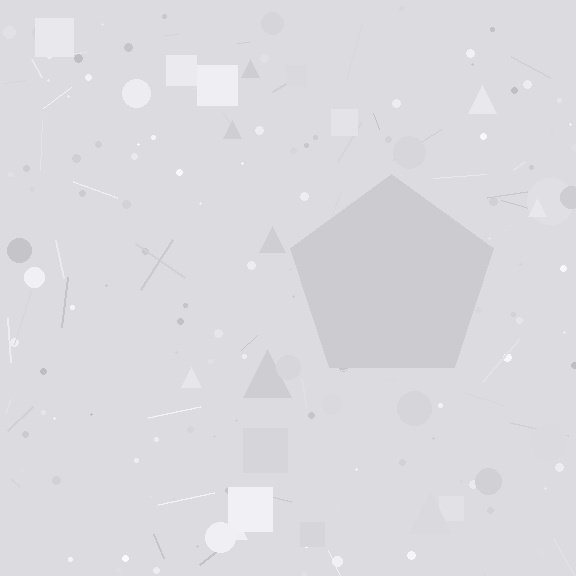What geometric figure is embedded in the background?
A pentagon is embedded in the background.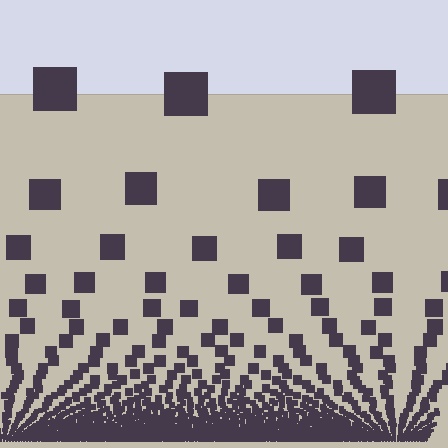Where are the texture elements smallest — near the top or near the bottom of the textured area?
Near the bottom.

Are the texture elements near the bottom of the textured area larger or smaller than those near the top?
Smaller. The gradient is inverted — elements near the bottom are smaller and denser.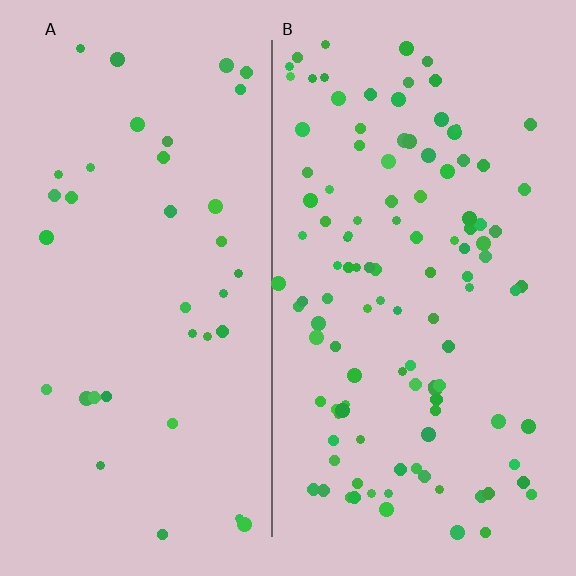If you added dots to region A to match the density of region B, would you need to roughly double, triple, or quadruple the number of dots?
Approximately triple.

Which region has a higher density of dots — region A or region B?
B (the right).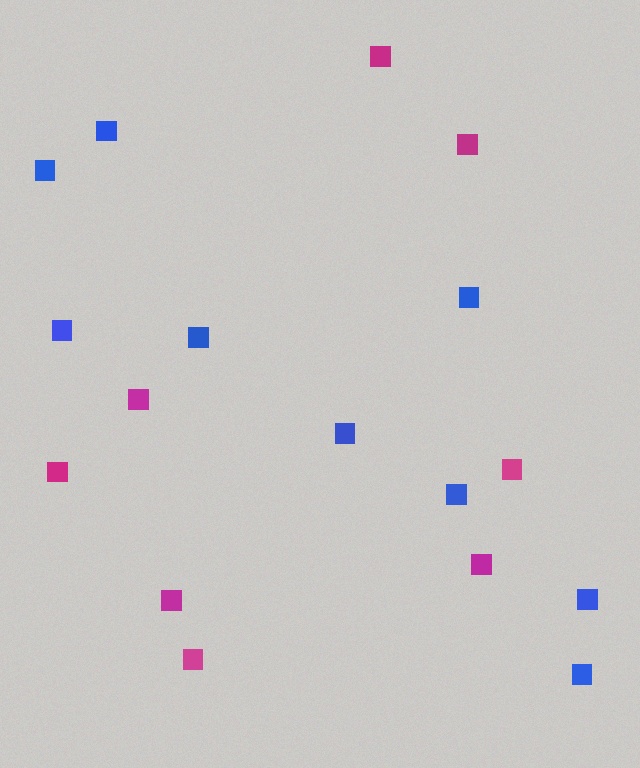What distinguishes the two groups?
There are 2 groups: one group of magenta squares (8) and one group of blue squares (9).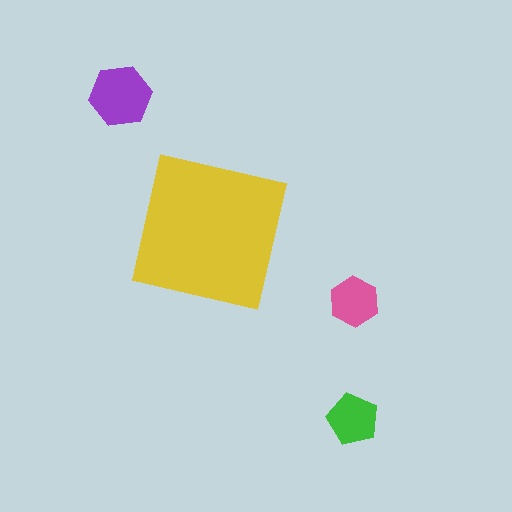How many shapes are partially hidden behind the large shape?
0 shapes are partially hidden.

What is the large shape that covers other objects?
A yellow square.